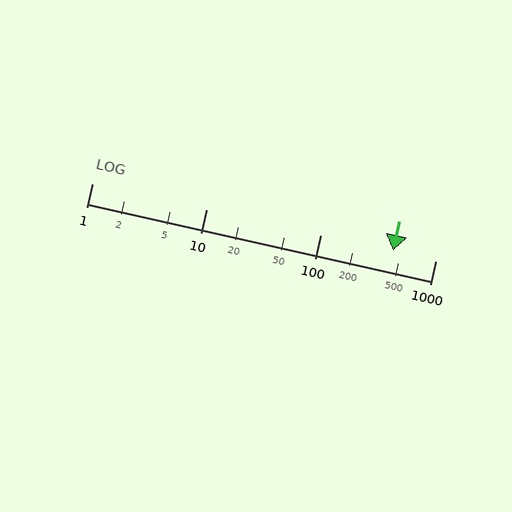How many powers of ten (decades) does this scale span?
The scale spans 3 decades, from 1 to 1000.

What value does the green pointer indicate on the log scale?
The pointer indicates approximately 430.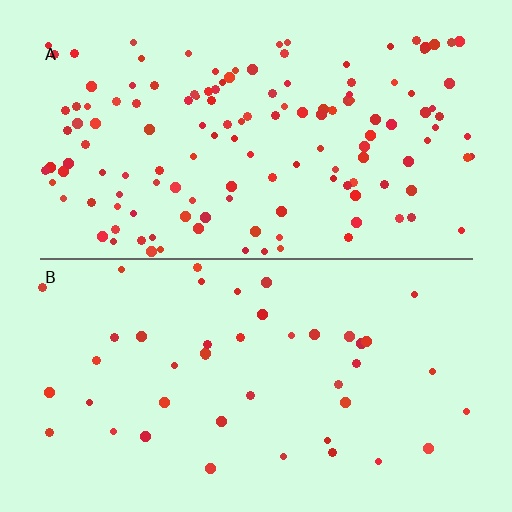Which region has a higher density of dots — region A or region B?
A (the top).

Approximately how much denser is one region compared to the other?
Approximately 3.2× — region A over region B.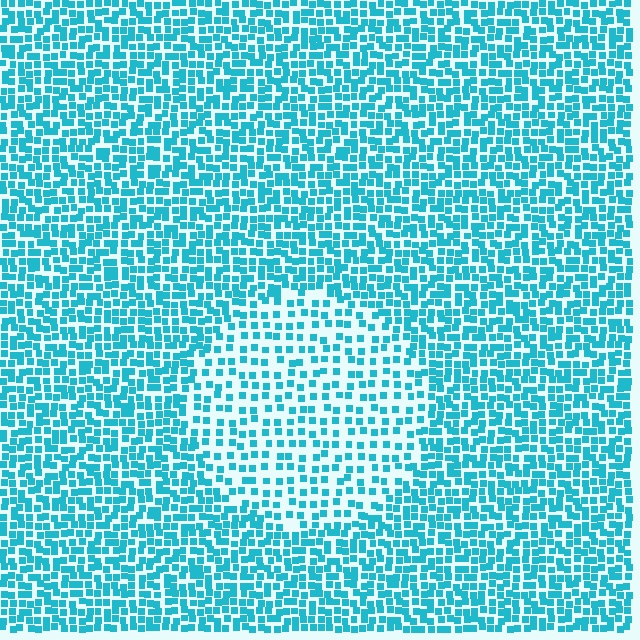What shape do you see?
I see a circle.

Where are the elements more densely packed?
The elements are more densely packed outside the circle boundary.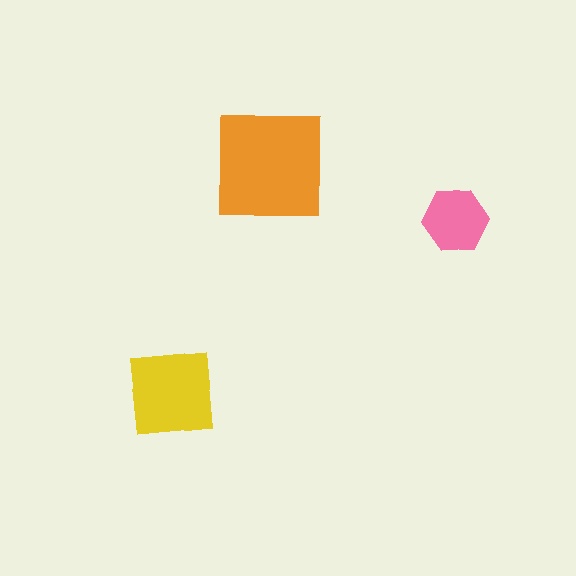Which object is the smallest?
The pink hexagon.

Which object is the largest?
The orange square.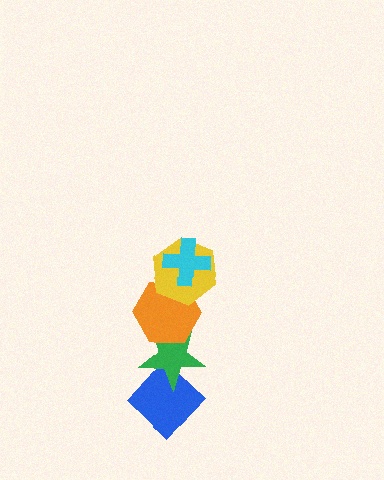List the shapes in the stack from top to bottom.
From top to bottom: the cyan cross, the yellow hexagon, the orange hexagon, the green star, the blue diamond.